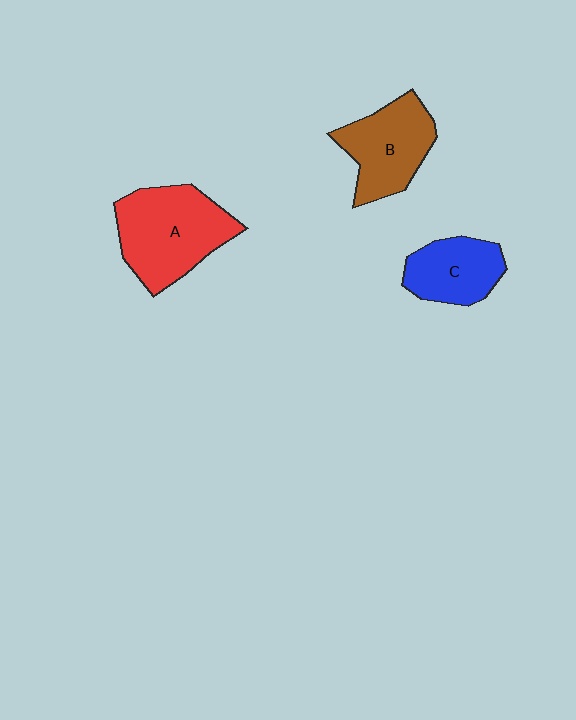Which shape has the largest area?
Shape A (red).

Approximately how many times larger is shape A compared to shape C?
Approximately 1.6 times.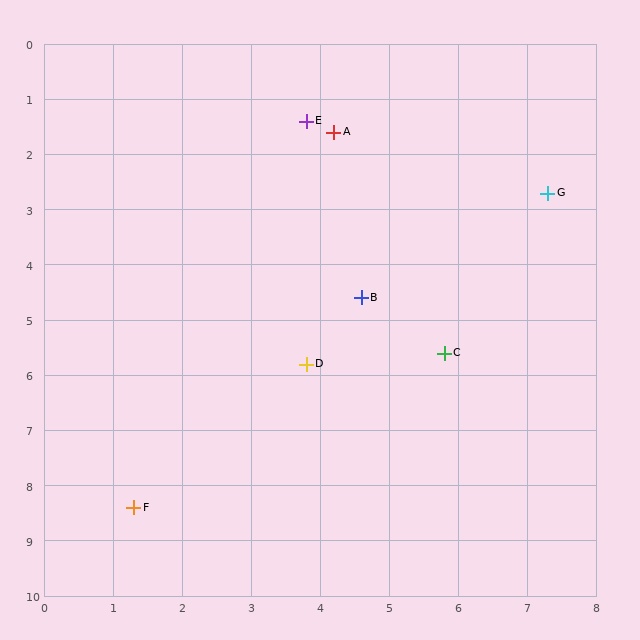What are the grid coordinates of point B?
Point B is at approximately (4.6, 4.6).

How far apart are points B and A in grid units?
Points B and A are about 3.0 grid units apart.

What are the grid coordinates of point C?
Point C is at approximately (5.8, 5.6).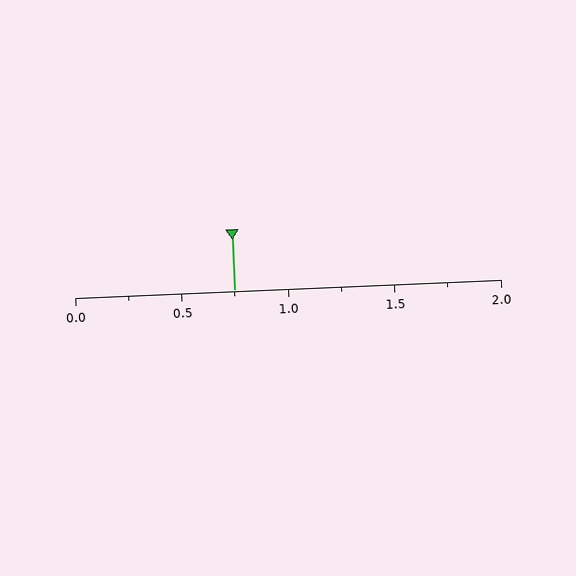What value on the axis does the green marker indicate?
The marker indicates approximately 0.75.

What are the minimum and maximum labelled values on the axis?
The axis runs from 0.0 to 2.0.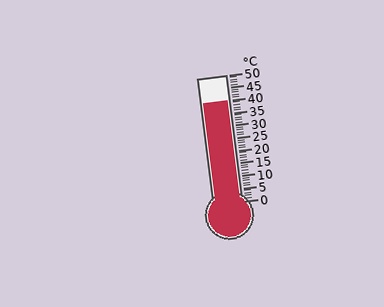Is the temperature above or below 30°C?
The temperature is above 30°C.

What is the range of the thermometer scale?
The thermometer scale ranges from 0°C to 50°C.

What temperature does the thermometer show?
The thermometer shows approximately 40°C.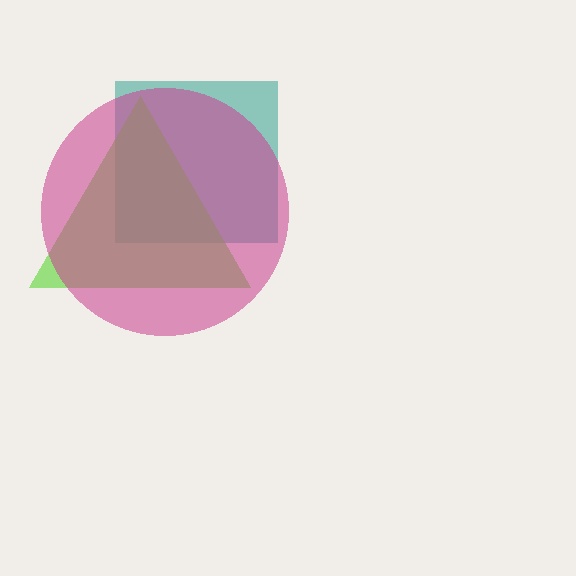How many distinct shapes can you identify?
There are 3 distinct shapes: a teal square, a lime triangle, a magenta circle.